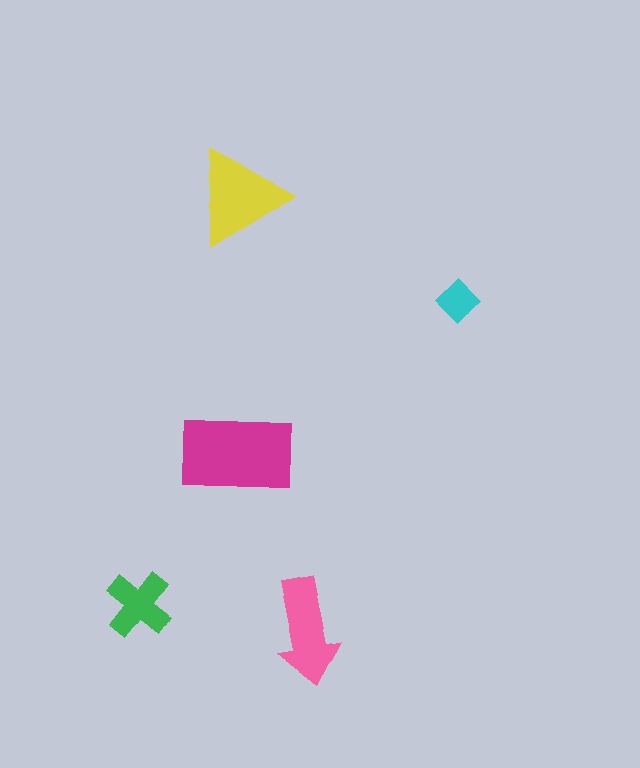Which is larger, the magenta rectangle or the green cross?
The magenta rectangle.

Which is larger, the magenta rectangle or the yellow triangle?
The magenta rectangle.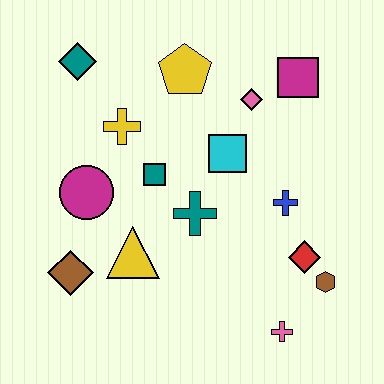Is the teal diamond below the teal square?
No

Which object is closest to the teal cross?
The teal square is closest to the teal cross.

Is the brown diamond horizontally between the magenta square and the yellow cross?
No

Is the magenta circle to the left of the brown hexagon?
Yes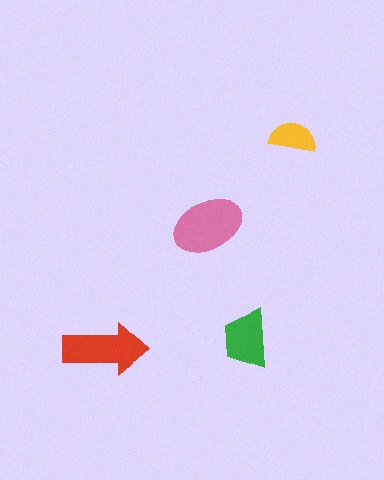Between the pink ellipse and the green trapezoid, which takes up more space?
The pink ellipse.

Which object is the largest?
The pink ellipse.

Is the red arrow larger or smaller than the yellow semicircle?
Larger.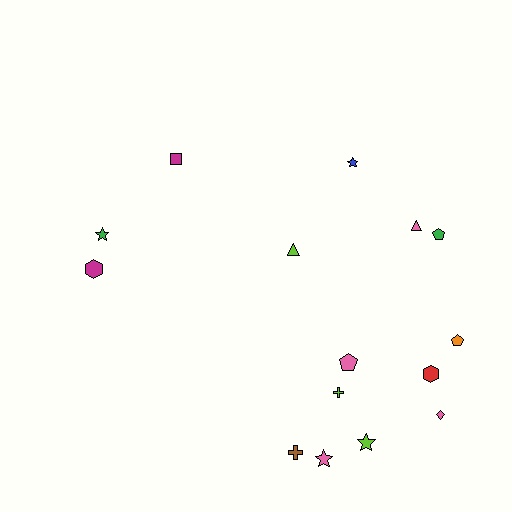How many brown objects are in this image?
There is 1 brown object.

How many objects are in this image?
There are 15 objects.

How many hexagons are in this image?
There are 2 hexagons.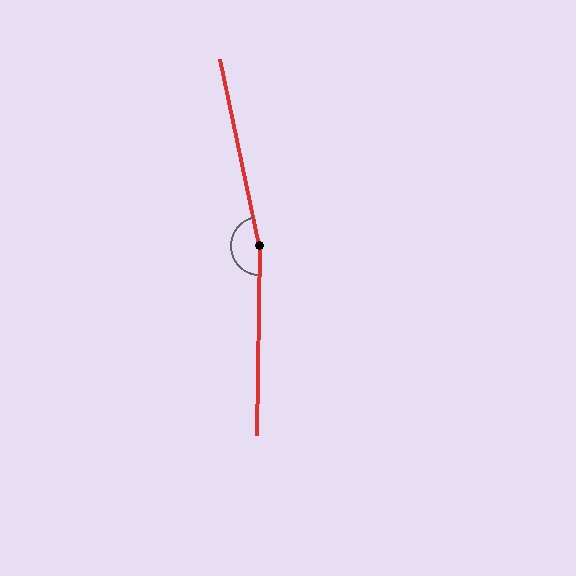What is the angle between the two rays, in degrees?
Approximately 167 degrees.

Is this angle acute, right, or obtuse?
It is obtuse.